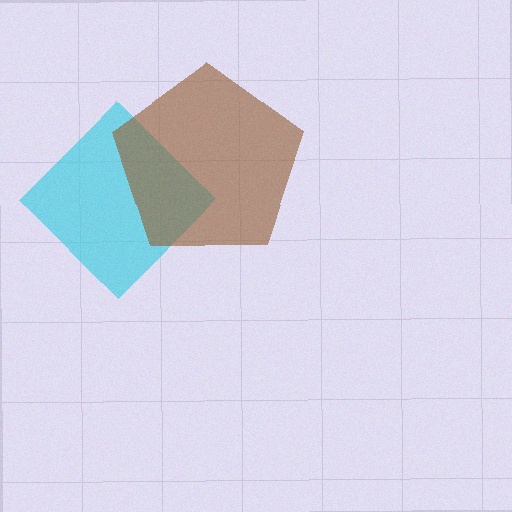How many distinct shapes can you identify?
There are 2 distinct shapes: a cyan diamond, a brown pentagon.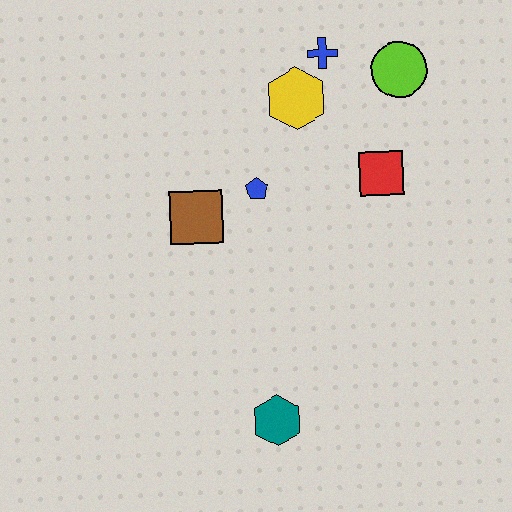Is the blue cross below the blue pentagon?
No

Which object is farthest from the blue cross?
The teal hexagon is farthest from the blue cross.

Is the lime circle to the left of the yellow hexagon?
No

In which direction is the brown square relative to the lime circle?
The brown square is to the left of the lime circle.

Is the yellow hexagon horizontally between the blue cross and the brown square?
Yes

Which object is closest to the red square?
The lime circle is closest to the red square.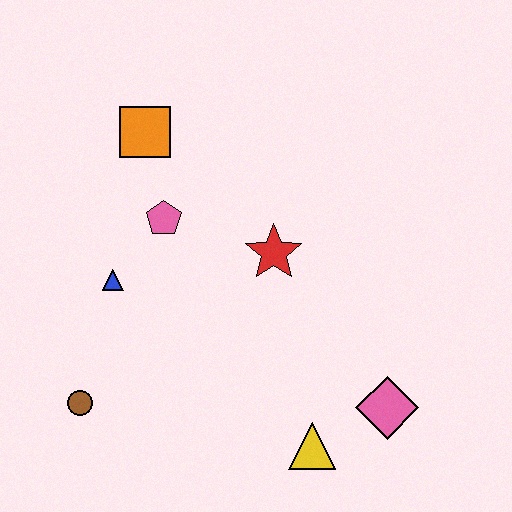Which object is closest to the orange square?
The pink pentagon is closest to the orange square.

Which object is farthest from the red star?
The brown circle is farthest from the red star.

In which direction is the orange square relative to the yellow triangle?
The orange square is above the yellow triangle.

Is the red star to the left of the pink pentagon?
No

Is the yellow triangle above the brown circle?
No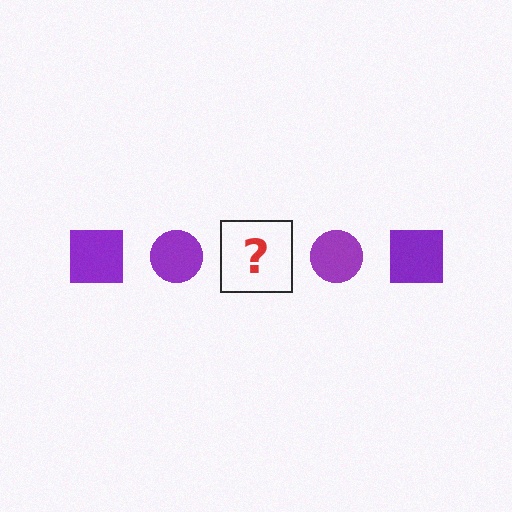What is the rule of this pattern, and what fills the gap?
The rule is that the pattern cycles through square, circle shapes in purple. The gap should be filled with a purple square.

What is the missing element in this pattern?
The missing element is a purple square.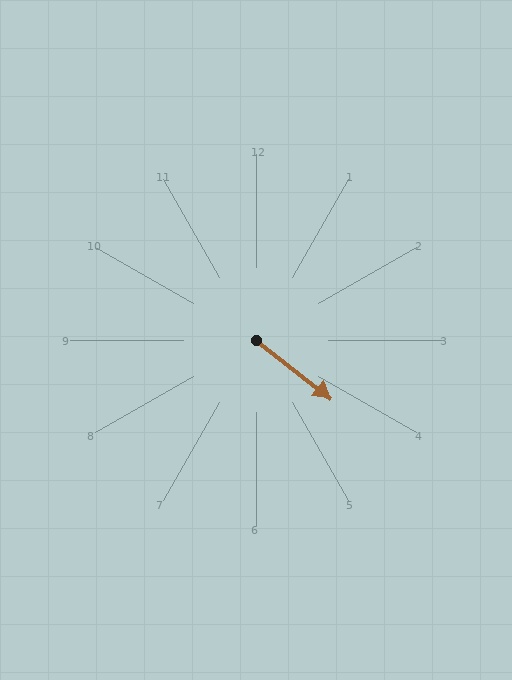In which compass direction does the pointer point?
Southeast.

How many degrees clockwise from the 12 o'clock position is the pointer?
Approximately 128 degrees.